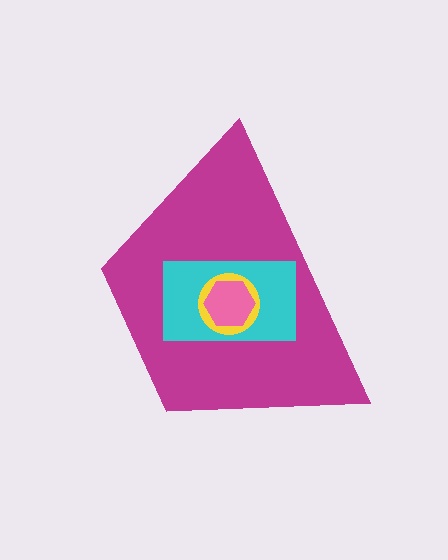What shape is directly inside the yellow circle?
The pink hexagon.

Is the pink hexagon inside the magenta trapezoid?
Yes.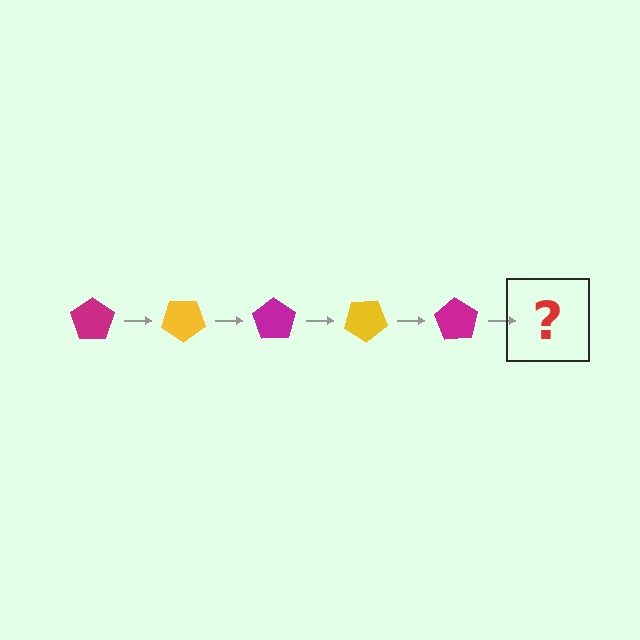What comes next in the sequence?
The next element should be a yellow pentagon, rotated 175 degrees from the start.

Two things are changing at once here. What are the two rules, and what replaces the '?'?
The two rules are that it rotates 35 degrees each step and the color cycles through magenta and yellow. The '?' should be a yellow pentagon, rotated 175 degrees from the start.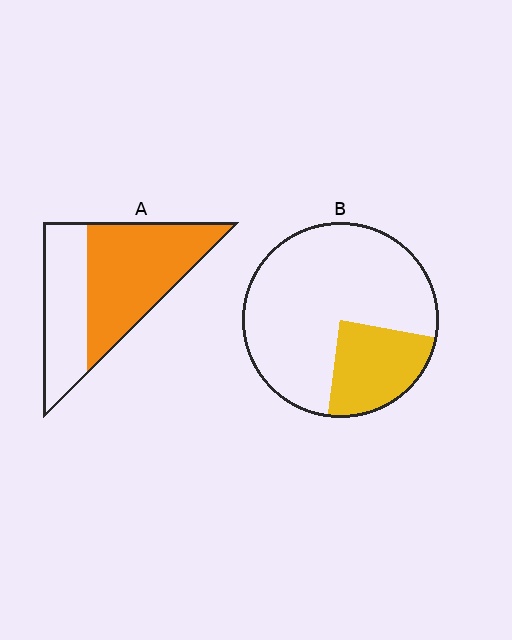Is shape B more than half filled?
No.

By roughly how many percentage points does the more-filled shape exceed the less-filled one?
By roughly 35 percentage points (A over B).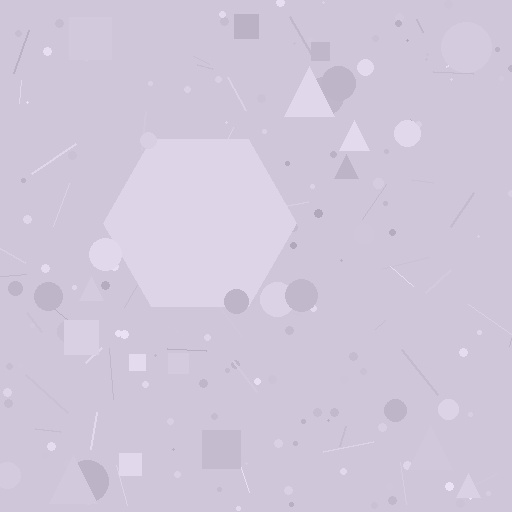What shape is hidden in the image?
A hexagon is hidden in the image.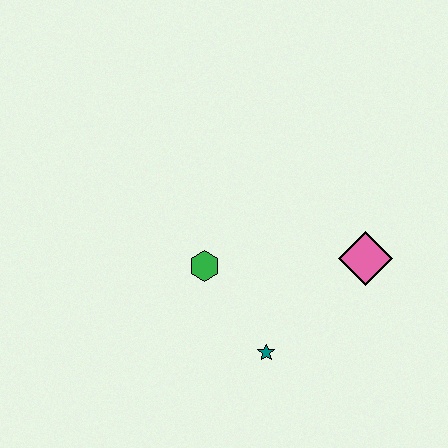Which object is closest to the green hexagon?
The teal star is closest to the green hexagon.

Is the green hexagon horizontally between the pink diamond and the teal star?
No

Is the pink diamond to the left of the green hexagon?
No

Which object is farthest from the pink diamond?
The green hexagon is farthest from the pink diamond.